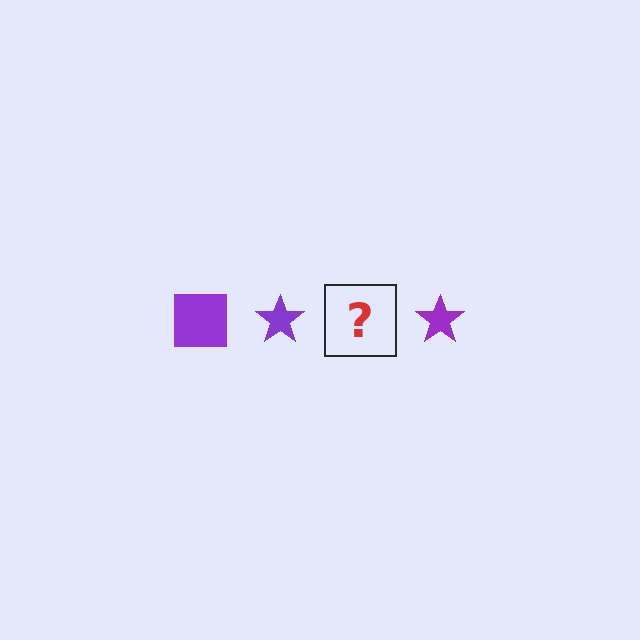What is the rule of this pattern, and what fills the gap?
The rule is that the pattern cycles through square, star shapes in purple. The gap should be filled with a purple square.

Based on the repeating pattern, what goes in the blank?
The blank should be a purple square.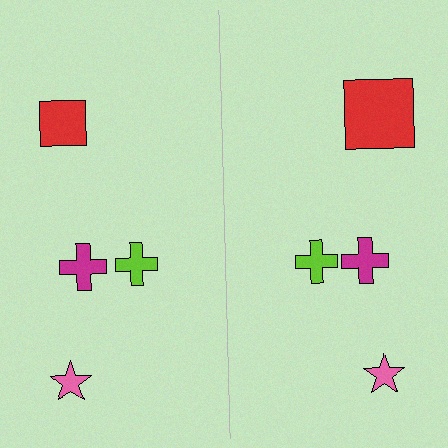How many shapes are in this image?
There are 8 shapes in this image.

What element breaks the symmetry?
The red square on the right side has a different size than its mirror counterpart.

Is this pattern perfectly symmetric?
No, the pattern is not perfectly symmetric. The red square on the right side has a different size than its mirror counterpart.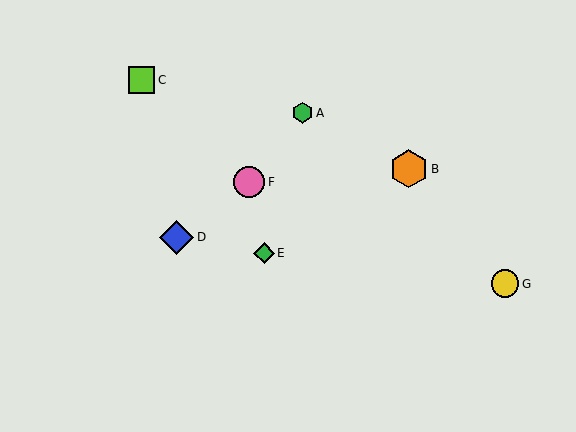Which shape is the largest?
The orange hexagon (labeled B) is the largest.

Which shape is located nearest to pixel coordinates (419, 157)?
The orange hexagon (labeled B) at (409, 169) is nearest to that location.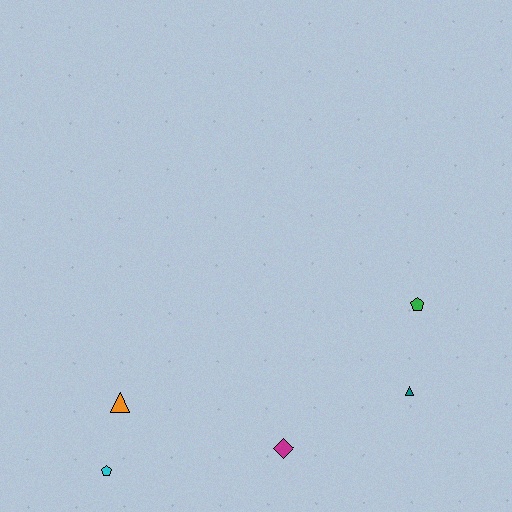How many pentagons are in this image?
There are 2 pentagons.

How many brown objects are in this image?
There are no brown objects.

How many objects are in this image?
There are 5 objects.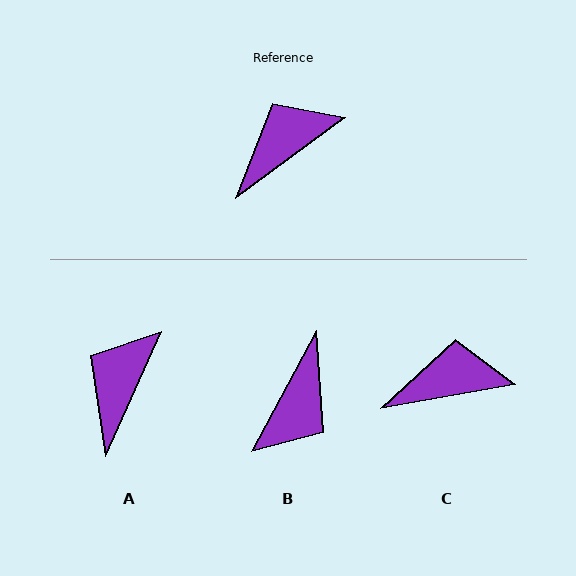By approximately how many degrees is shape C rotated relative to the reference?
Approximately 26 degrees clockwise.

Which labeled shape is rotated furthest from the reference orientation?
B, about 155 degrees away.